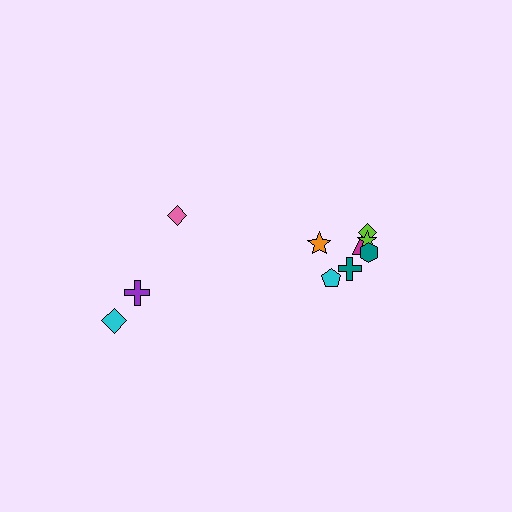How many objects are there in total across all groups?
There are 10 objects.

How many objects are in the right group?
There are 7 objects.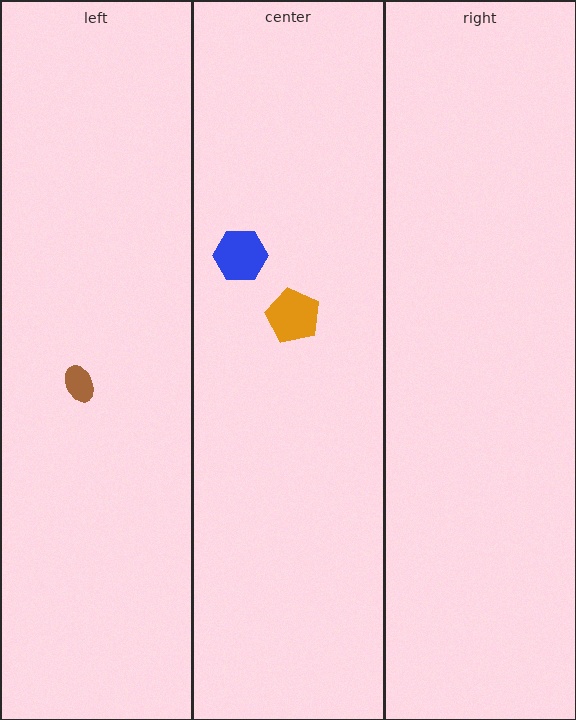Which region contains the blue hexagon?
The center region.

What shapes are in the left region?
The brown ellipse.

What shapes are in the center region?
The orange pentagon, the blue hexagon.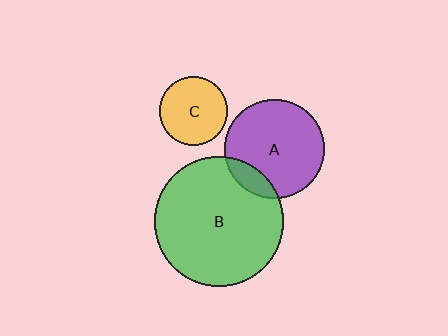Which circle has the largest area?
Circle B (green).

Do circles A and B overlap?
Yes.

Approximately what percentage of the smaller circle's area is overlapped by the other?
Approximately 15%.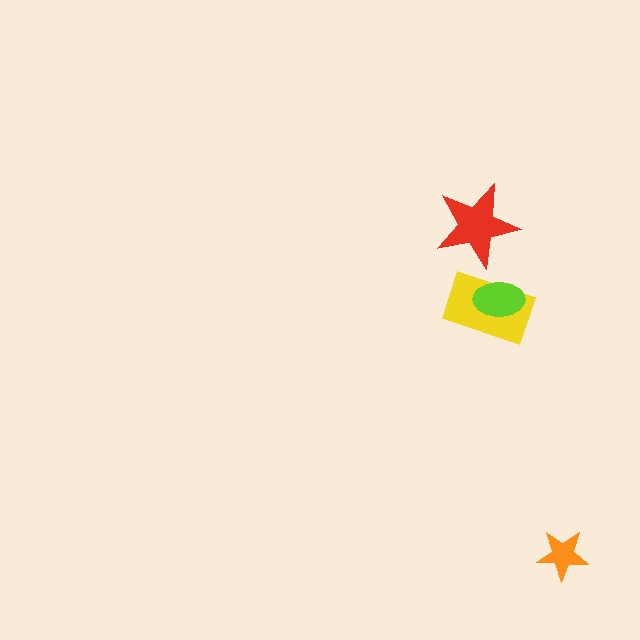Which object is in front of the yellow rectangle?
The lime ellipse is in front of the yellow rectangle.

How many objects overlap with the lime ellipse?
1 object overlaps with the lime ellipse.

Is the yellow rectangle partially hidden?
Yes, it is partially covered by another shape.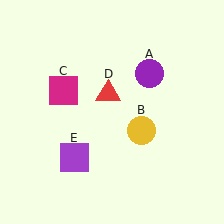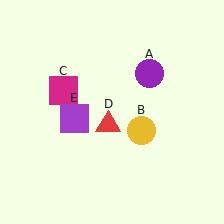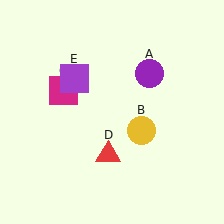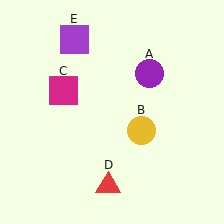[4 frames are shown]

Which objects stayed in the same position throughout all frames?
Purple circle (object A) and yellow circle (object B) and magenta square (object C) remained stationary.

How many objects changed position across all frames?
2 objects changed position: red triangle (object D), purple square (object E).